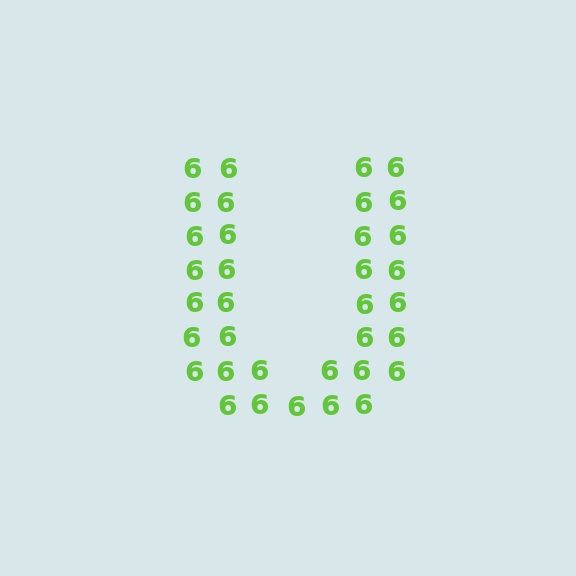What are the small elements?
The small elements are digit 6's.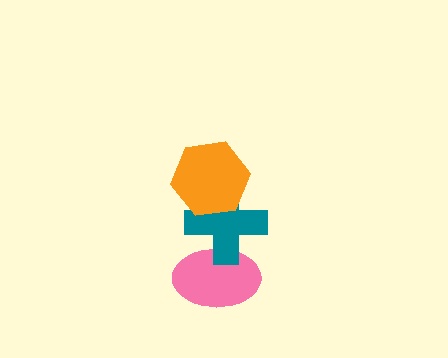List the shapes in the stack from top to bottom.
From top to bottom: the orange hexagon, the teal cross, the pink ellipse.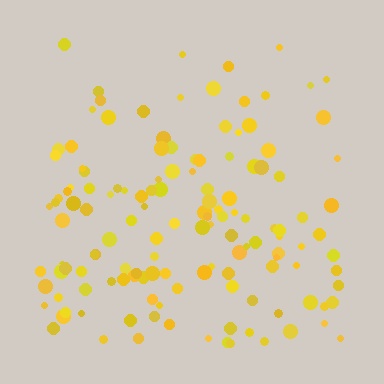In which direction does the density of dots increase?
From top to bottom, with the bottom side densest.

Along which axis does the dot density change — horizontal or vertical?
Vertical.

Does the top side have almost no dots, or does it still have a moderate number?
Still a moderate number, just noticeably fewer than the bottom.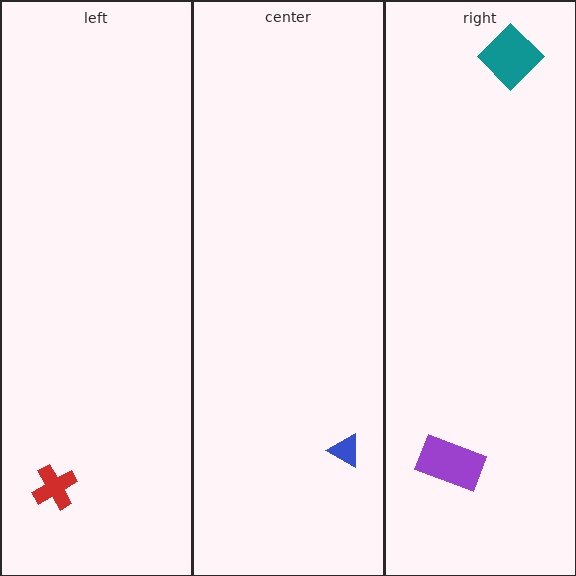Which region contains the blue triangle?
The center region.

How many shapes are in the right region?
2.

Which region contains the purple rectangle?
The right region.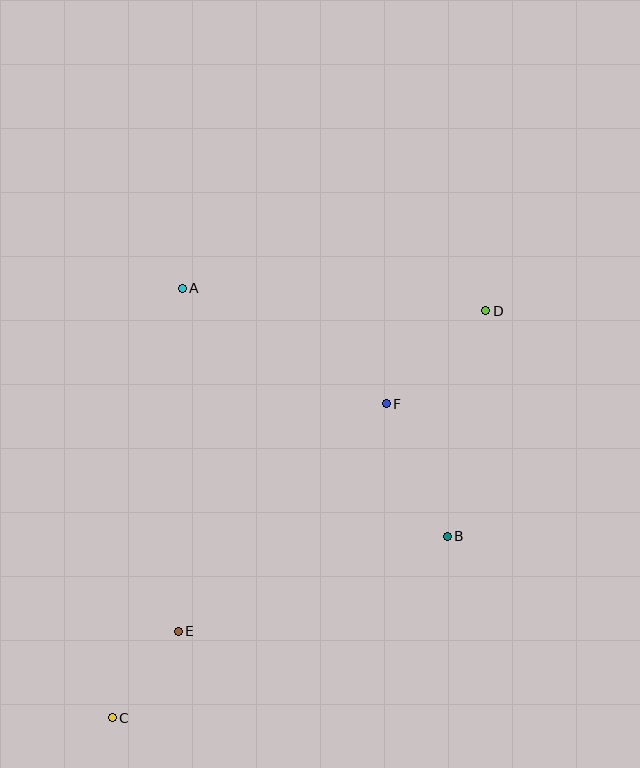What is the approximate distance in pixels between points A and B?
The distance between A and B is approximately 363 pixels.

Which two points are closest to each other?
Points C and E are closest to each other.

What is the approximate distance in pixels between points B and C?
The distance between B and C is approximately 381 pixels.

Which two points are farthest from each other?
Points C and D are farthest from each other.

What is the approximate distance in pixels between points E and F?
The distance between E and F is approximately 308 pixels.